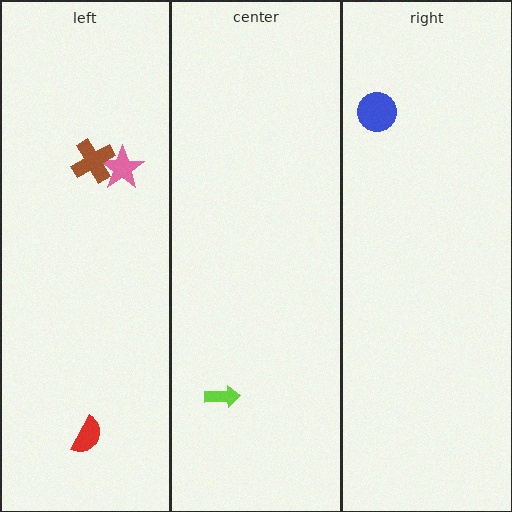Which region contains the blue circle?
The right region.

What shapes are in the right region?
The blue circle.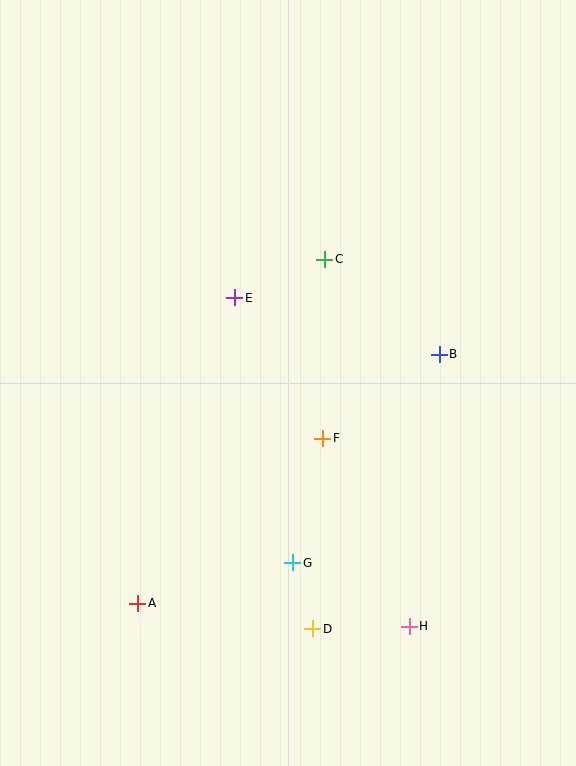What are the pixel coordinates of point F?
Point F is at (323, 438).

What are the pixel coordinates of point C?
Point C is at (325, 259).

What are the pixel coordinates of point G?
Point G is at (293, 563).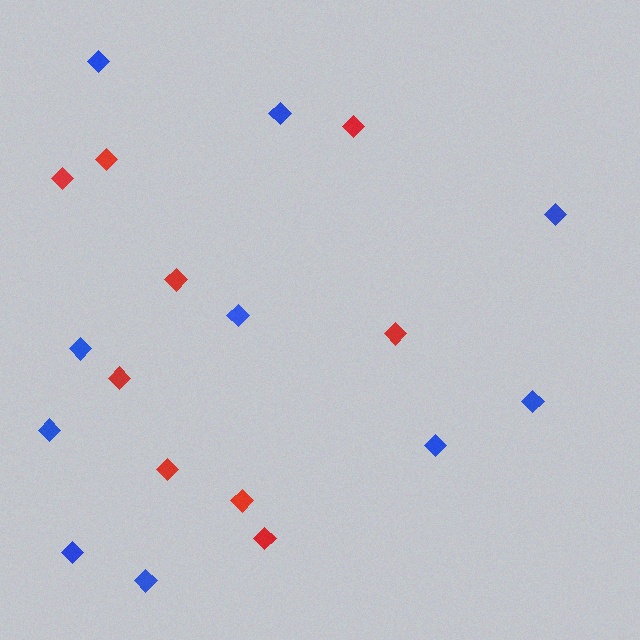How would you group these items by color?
There are 2 groups: one group of blue diamonds (10) and one group of red diamonds (9).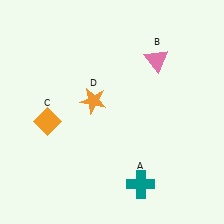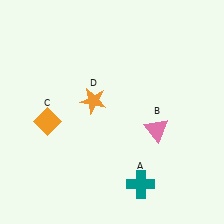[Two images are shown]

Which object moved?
The pink triangle (B) moved down.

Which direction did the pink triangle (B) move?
The pink triangle (B) moved down.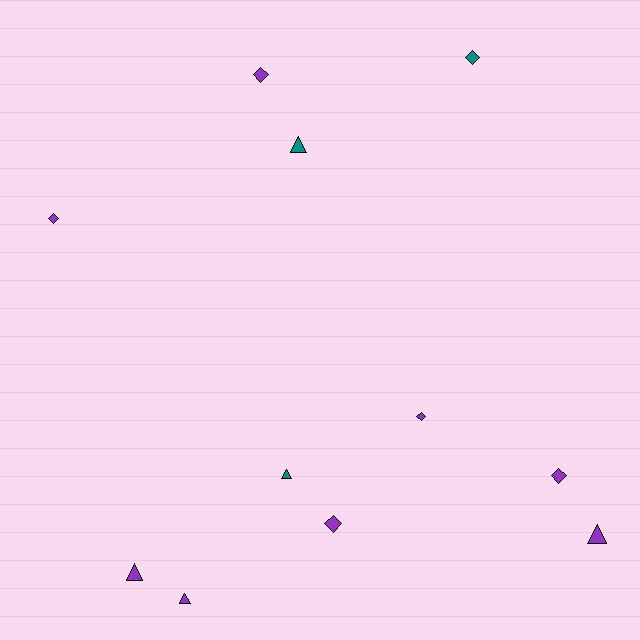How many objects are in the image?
There are 11 objects.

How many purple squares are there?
There are no purple squares.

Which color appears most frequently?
Purple, with 8 objects.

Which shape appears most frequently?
Diamond, with 6 objects.